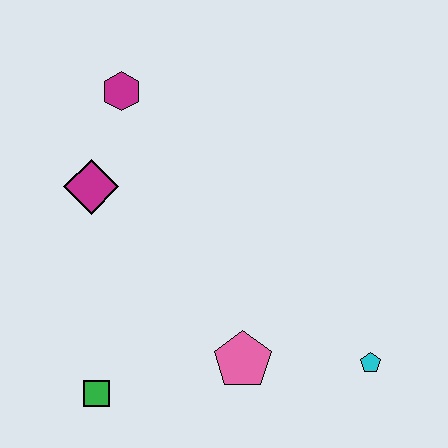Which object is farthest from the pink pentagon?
The magenta hexagon is farthest from the pink pentagon.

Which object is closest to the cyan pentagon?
The pink pentagon is closest to the cyan pentagon.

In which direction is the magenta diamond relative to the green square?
The magenta diamond is above the green square.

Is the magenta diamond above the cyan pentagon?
Yes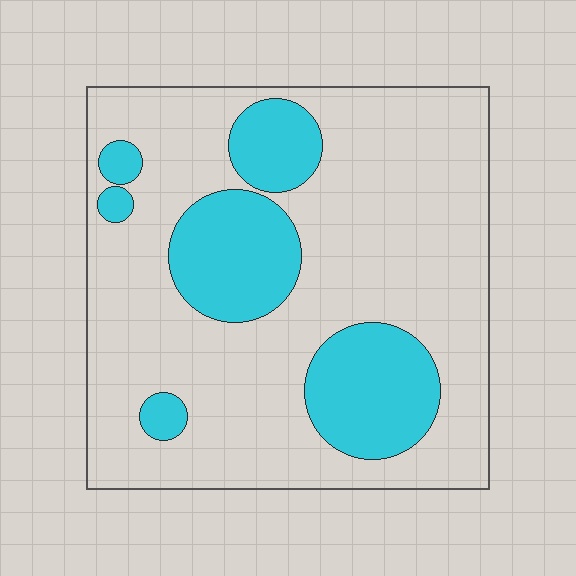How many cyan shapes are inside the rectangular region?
6.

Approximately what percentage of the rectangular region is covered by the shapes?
Approximately 25%.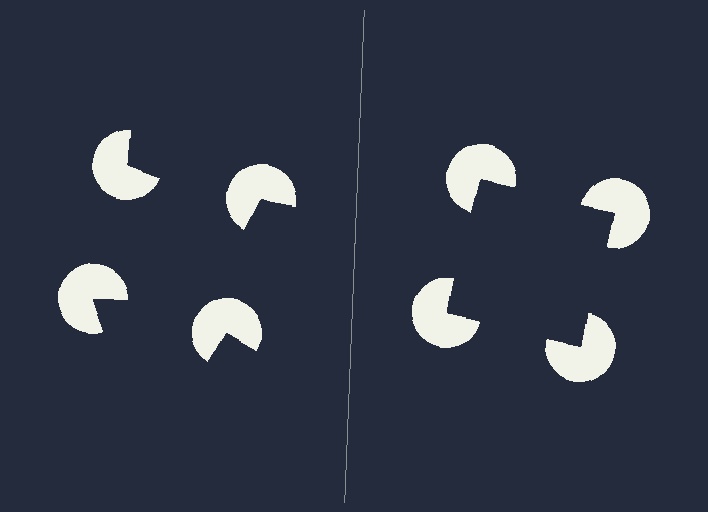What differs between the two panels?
The pac-man discs are positioned identically on both sides; only the wedge orientations differ. On the right they align to a square; on the left they are misaligned.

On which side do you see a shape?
An illusory square appears on the right side. On the left side the wedge cuts are rotated, so no coherent shape forms.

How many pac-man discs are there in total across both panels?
8 — 4 on each side.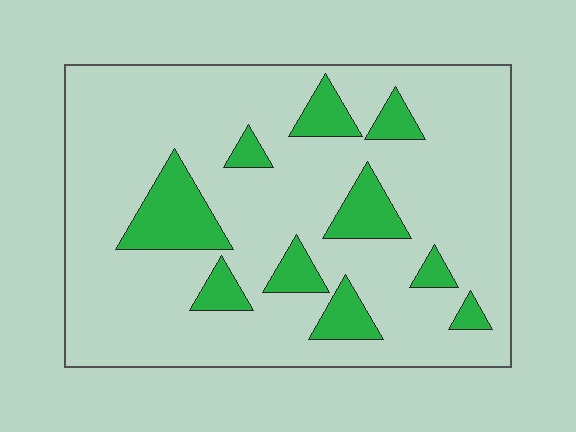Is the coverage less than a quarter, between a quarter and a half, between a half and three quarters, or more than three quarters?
Less than a quarter.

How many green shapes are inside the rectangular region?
10.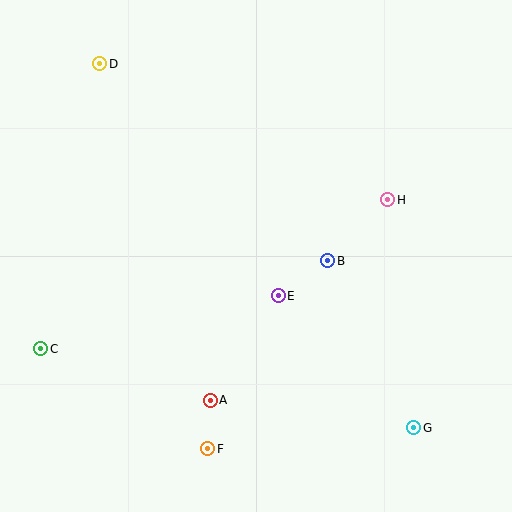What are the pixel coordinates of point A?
Point A is at (210, 400).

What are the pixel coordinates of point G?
Point G is at (414, 428).